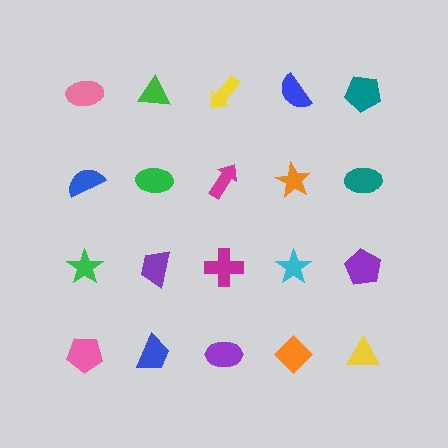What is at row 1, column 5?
A teal pentagon.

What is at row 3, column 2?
A purple trapezoid.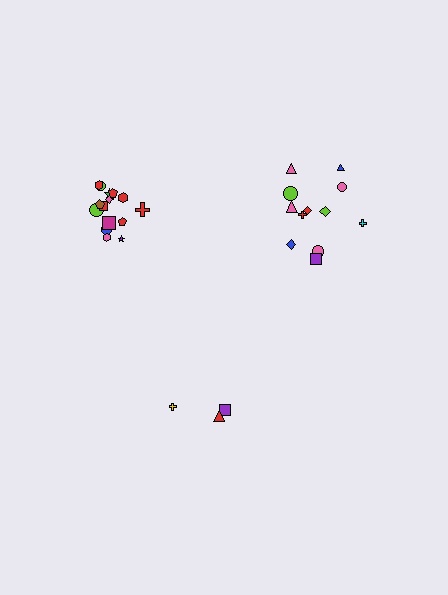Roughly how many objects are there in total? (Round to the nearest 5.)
Roughly 30 objects in total.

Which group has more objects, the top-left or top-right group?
The top-left group.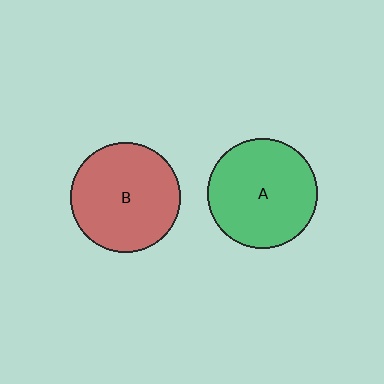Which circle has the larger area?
Circle B (red).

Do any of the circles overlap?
No, none of the circles overlap.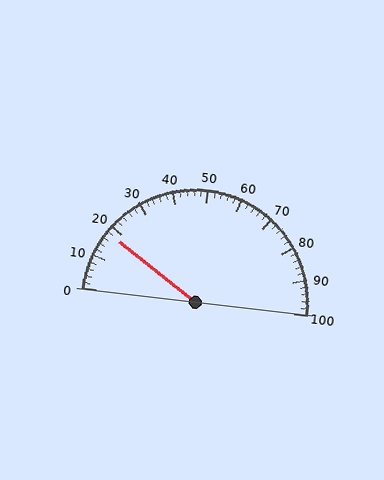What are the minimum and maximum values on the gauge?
The gauge ranges from 0 to 100.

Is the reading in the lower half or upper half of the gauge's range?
The reading is in the lower half of the range (0 to 100).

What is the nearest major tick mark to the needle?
The nearest major tick mark is 20.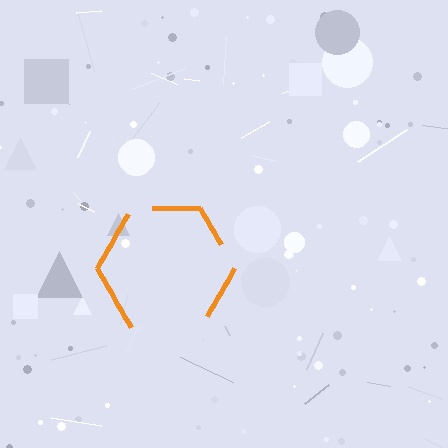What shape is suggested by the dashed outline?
The dashed outline suggests a hexagon.